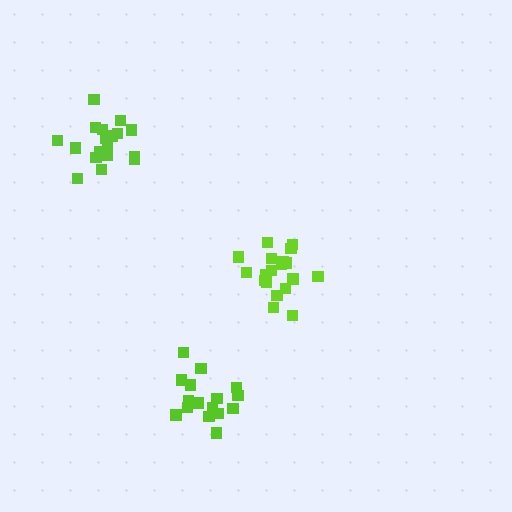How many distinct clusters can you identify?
There are 3 distinct clusters.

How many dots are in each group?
Group 1: 16 dots, Group 2: 19 dots, Group 3: 19 dots (54 total).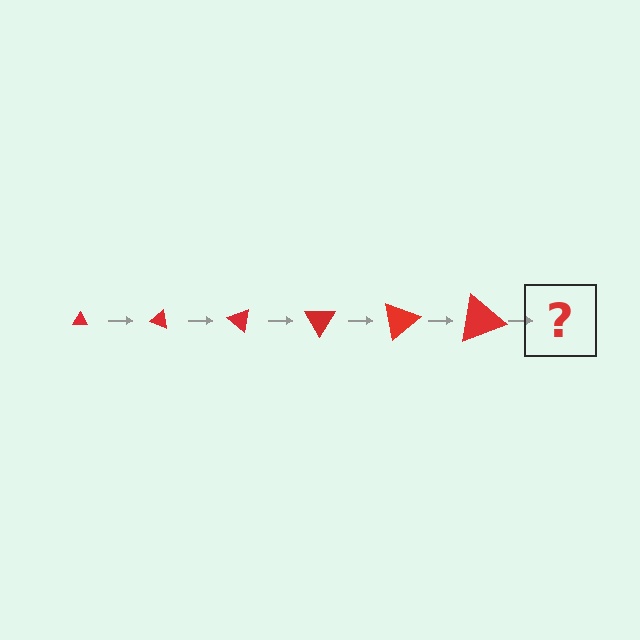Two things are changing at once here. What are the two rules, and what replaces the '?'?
The two rules are that the triangle grows larger each step and it rotates 20 degrees each step. The '?' should be a triangle, larger than the previous one and rotated 120 degrees from the start.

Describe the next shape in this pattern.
It should be a triangle, larger than the previous one and rotated 120 degrees from the start.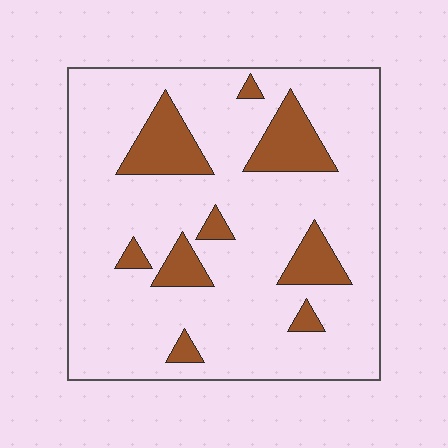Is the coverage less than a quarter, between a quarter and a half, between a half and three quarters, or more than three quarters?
Less than a quarter.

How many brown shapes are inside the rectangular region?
9.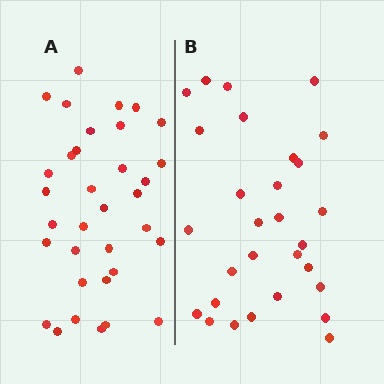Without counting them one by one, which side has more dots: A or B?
Region A (the left region) has more dots.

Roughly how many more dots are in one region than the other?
Region A has about 5 more dots than region B.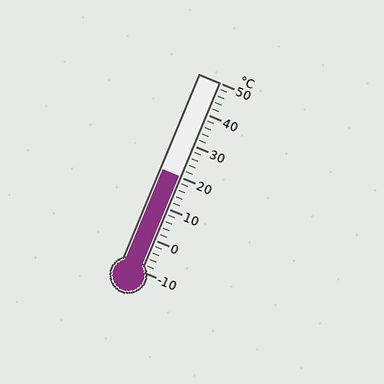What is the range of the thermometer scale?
The thermometer scale ranges from -10°C to 50°C.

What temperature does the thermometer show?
The thermometer shows approximately 20°C.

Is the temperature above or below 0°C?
The temperature is above 0°C.